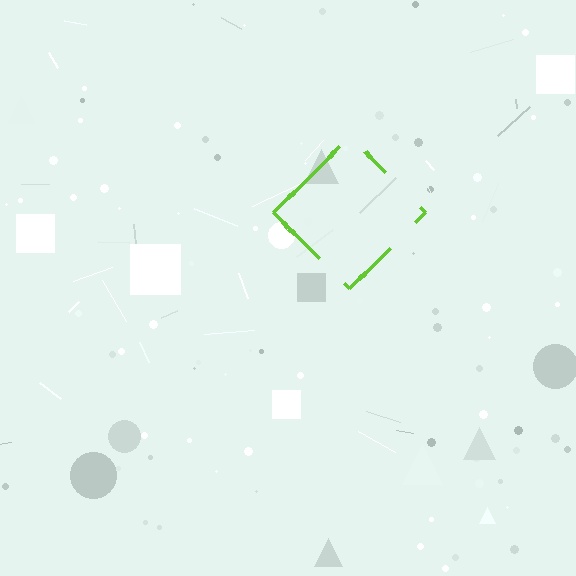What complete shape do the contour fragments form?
The contour fragments form a diamond.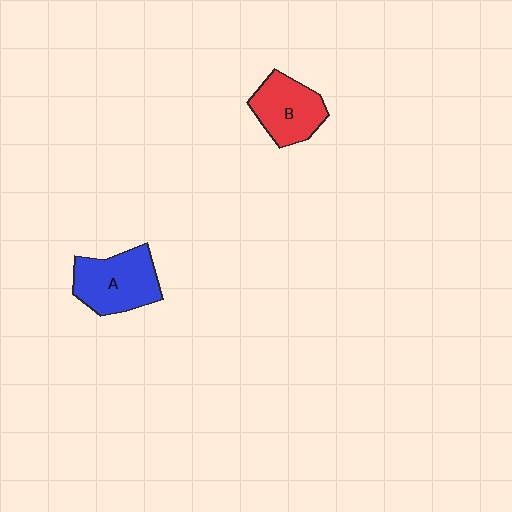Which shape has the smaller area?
Shape B (red).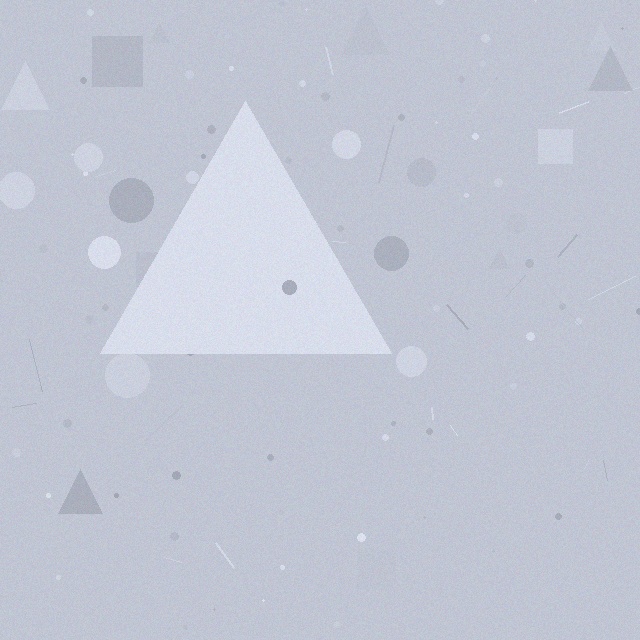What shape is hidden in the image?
A triangle is hidden in the image.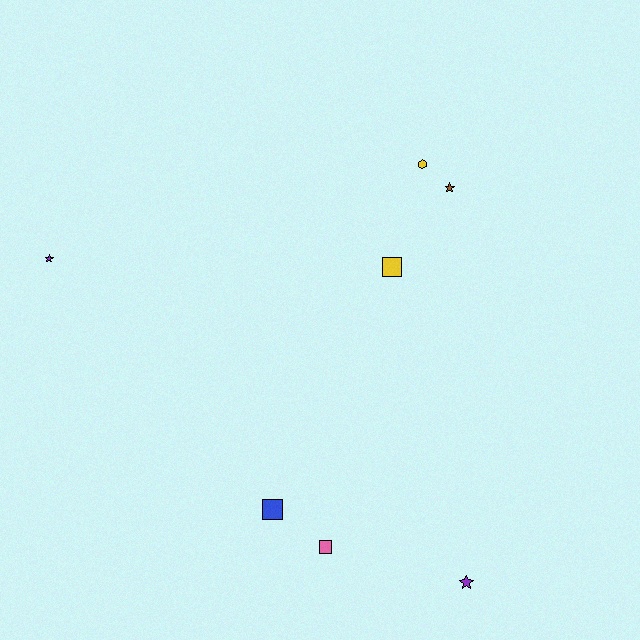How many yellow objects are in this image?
There are 2 yellow objects.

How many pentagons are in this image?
There are no pentagons.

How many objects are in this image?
There are 7 objects.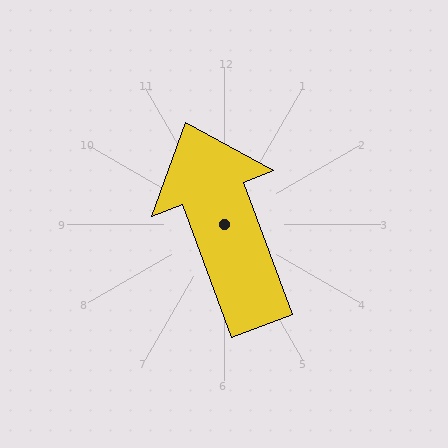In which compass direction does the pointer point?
North.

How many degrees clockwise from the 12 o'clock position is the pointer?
Approximately 339 degrees.